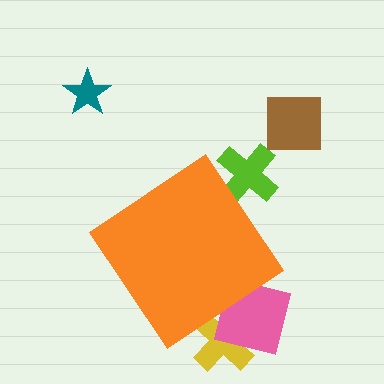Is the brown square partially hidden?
No, the brown square is fully visible.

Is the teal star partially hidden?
No, the teal star is fully visible.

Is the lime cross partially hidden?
Yes, the lime cross is partially hidden behind the orange diamond.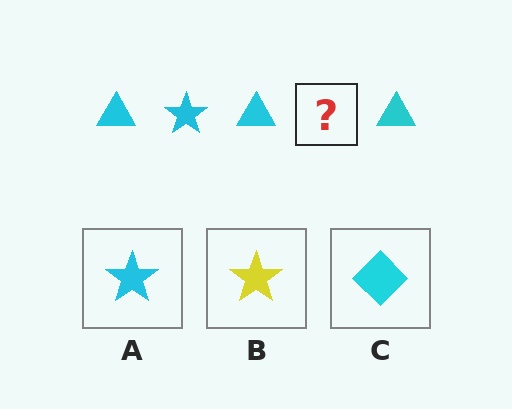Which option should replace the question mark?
Option A.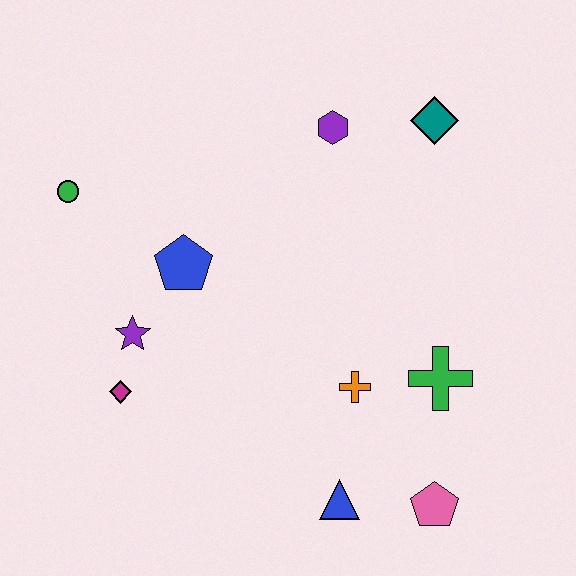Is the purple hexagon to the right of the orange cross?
No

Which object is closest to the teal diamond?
The purple hexagon is closest to the teal diamond.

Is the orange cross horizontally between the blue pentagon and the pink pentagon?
Yes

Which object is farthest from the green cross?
The green circle is farthest from the green cross.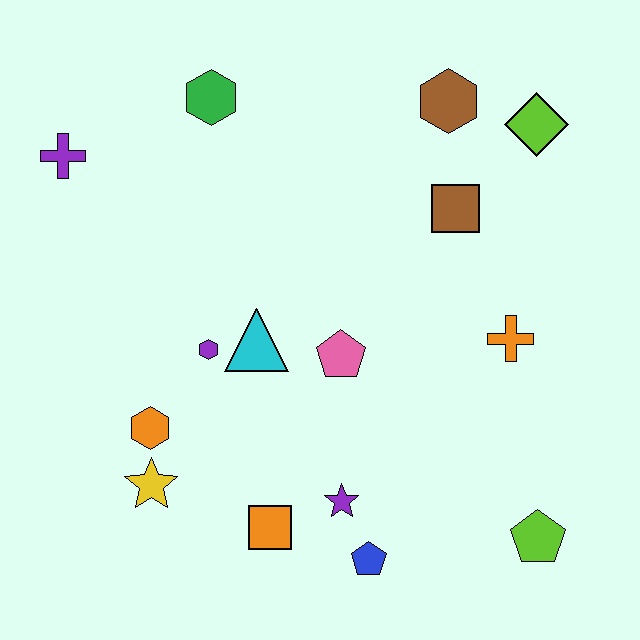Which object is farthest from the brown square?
The yellow star is farthest from the brown square.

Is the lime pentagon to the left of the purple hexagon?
No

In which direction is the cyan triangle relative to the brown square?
The cyan triangle is to the left of the brown square.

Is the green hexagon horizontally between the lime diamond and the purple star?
No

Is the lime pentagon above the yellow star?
No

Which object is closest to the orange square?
The purple star is closest to the orange square.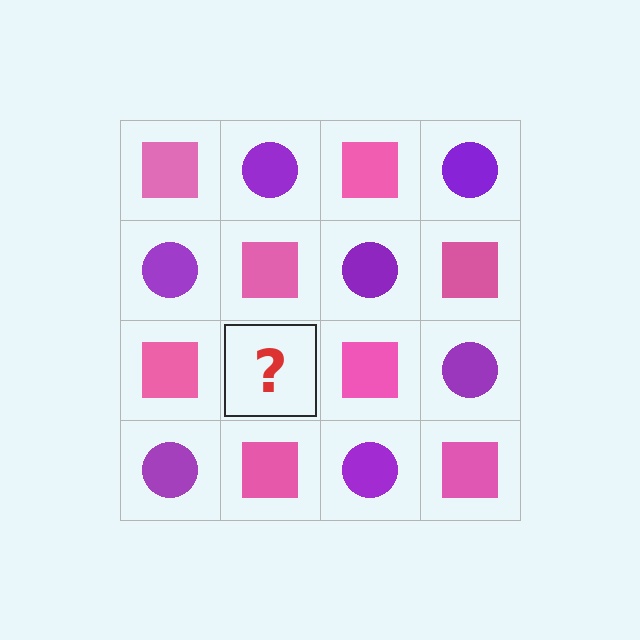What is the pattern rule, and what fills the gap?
The rule is that it alternates pink square and purple circle in a checkerboard pattern. The gap should be filled with a purple circle.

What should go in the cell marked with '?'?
The missing cell should contain a purple circle.